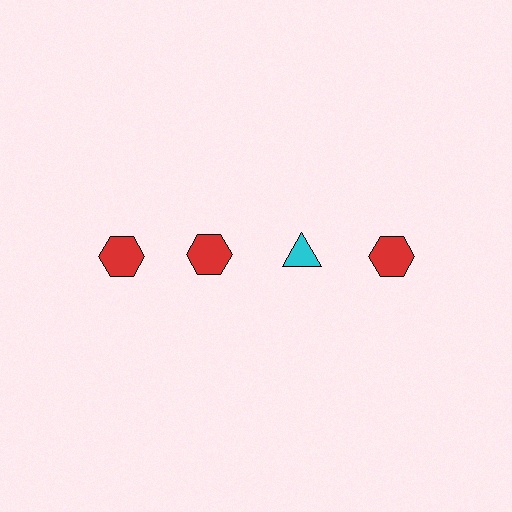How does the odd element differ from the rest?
It differs in both color (cyan instead of red) and shape (triangle instead of hexagon).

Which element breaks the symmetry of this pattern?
The cyan triangle in the top row, center column breaks the symmetry. All other shapes are red hexagons.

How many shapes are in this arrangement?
There are 4 shapes arranged in a grid pattern.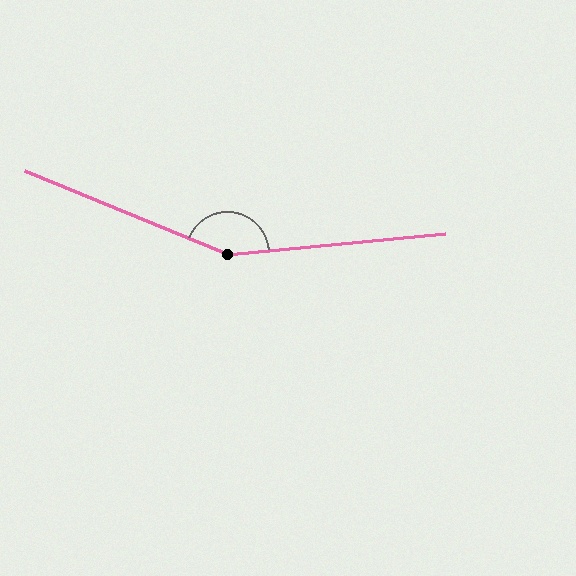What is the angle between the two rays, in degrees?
Approximately 153 degrees.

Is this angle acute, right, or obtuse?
It is obtuse.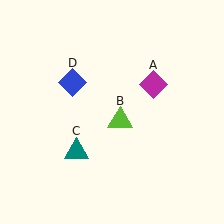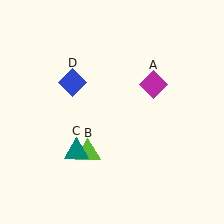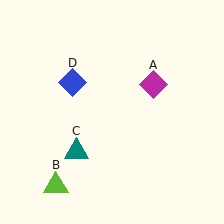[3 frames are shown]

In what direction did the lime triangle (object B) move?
The lime triangle (object B) moved down and to the left.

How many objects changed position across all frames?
1 object changed position: lime triangle (object B).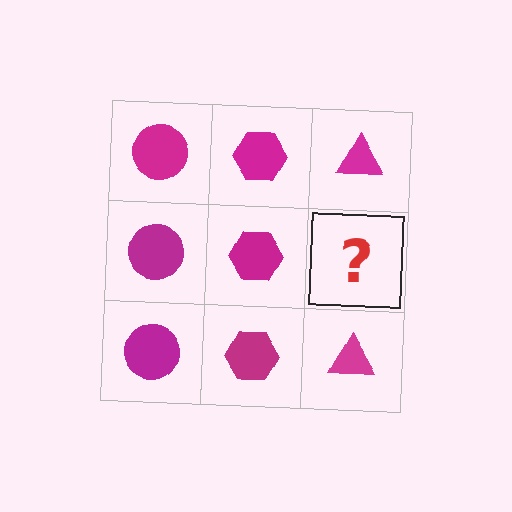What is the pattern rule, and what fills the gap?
The rule is that each column has a consistent shape. The gap should be filled with a magenta triangle.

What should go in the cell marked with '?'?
The missing cell should contain a magenta triangle.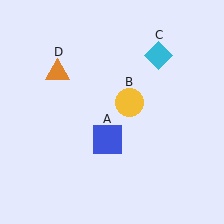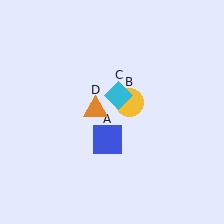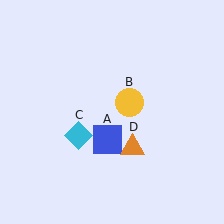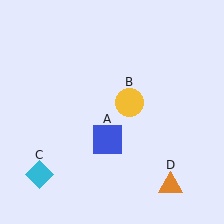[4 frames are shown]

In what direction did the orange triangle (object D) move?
The orange triangle (object D) moved down and to the right.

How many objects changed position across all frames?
2 objects changed position: cyan diamond (object C), orange triangle (object D).